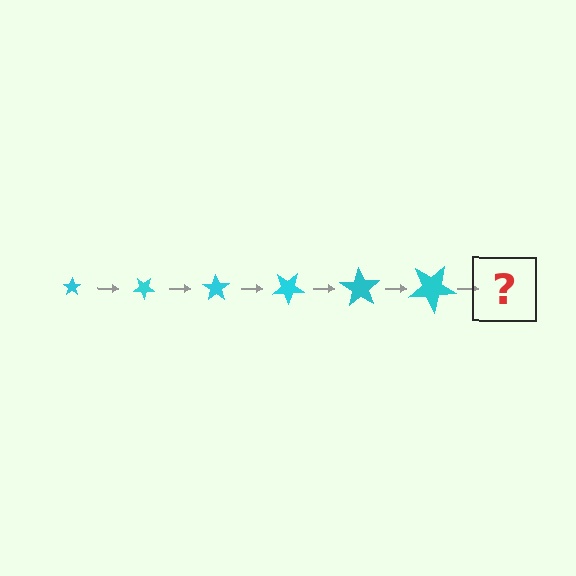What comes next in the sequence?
The next element should be a star, larger than the previous one and rotated 210 degrees from the start.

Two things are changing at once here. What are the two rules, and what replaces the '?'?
The two rules are that the star grows larger each step and it rotates 35 degrees each step. The '?' should be a star, larger than the previous one and rotated 210 degrees from the start.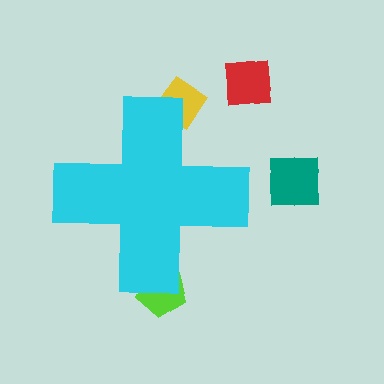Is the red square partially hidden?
No, the red square is fully visible.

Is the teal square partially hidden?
No, the teal square is fully visible.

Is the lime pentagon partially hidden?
Yes, the lime pentagon is partially hidden behind the cyan cross.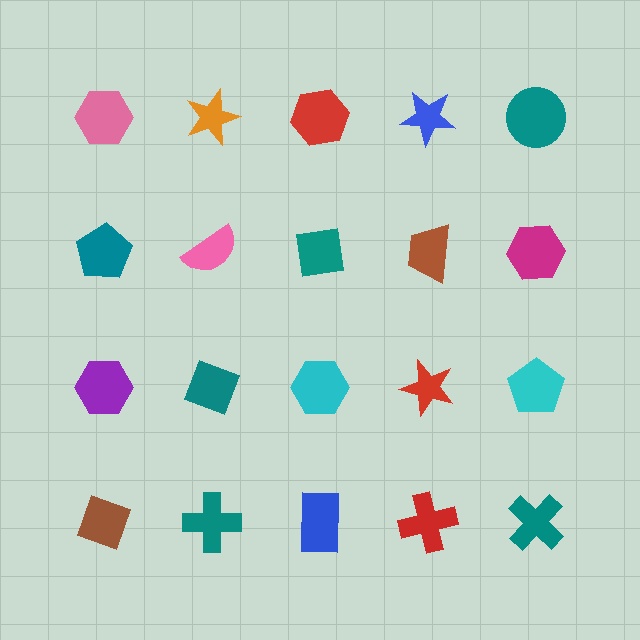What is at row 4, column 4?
A red cross.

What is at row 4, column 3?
A blue rectangle.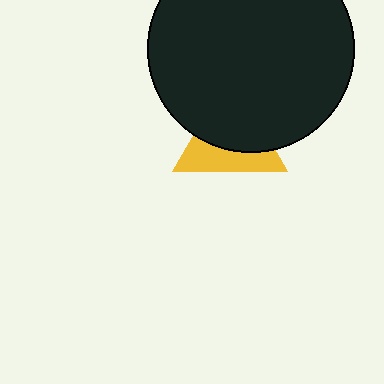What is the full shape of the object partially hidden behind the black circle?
The partially hidden object is a yellow triangle.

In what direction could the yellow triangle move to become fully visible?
The yellow triangle could move down. That would shift it out from behind the black circle entirely.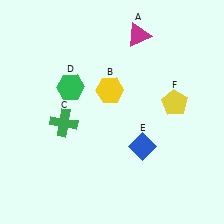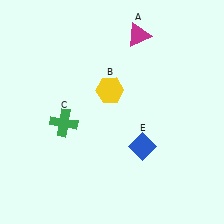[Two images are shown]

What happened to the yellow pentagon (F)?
The yellow pentagon (F) was removed in Image 2. It was in the top-right area of Image 1.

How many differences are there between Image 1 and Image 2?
There are 2 differences between the two images.